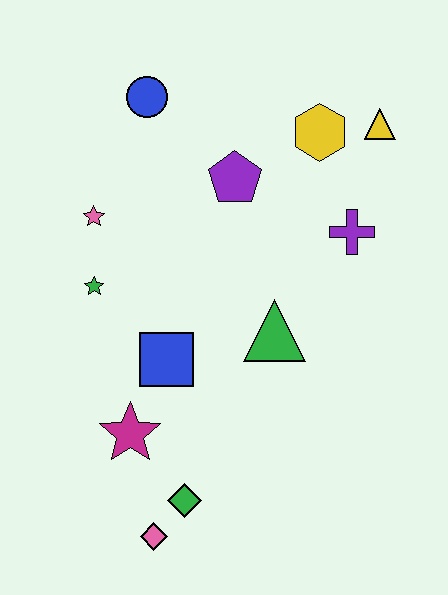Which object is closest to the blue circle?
The purple pentagon is closest to the blue circle.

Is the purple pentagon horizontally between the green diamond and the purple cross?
Yes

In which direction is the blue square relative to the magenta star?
The blue square is above the magenta star.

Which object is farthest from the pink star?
The pink diamond is farthest from the pink star.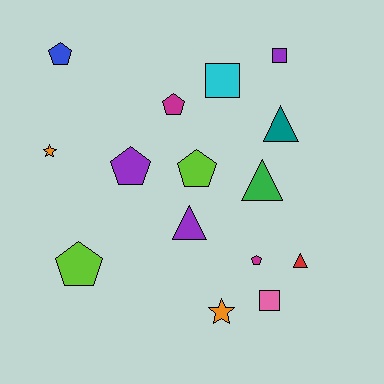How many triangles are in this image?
There are 4 triangles.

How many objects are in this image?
There are 15 objects.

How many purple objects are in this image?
There are 3 purple objects.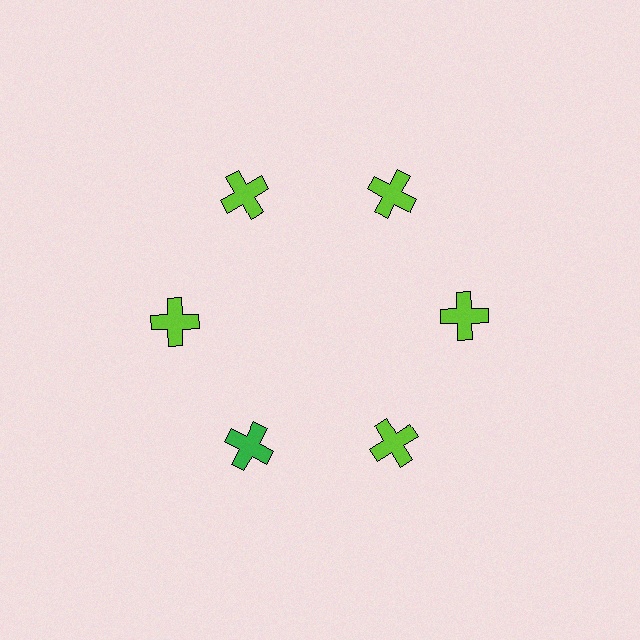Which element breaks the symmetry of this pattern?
The green cross at roughly the 7 o'clock position breaks the symmetry. All other shapes are lime crosses.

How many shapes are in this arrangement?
There are 6 shapes arranged in a ring pattern.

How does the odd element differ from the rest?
It has a different color: green instead of lime.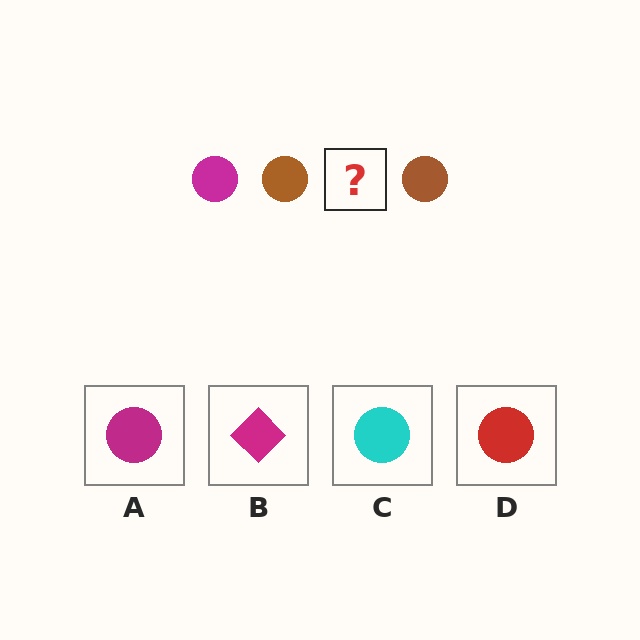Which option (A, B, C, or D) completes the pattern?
A.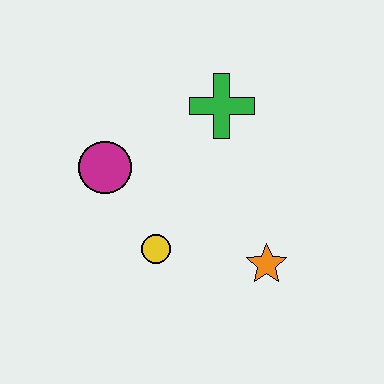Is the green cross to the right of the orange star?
No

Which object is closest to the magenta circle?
The yellow circle is closest to the magenta circle.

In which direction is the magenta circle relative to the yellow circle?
The magenta circle is above the yellow circle.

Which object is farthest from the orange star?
The magenta circle is farthest from the orange star.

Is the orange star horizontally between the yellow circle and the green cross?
No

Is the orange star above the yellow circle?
No